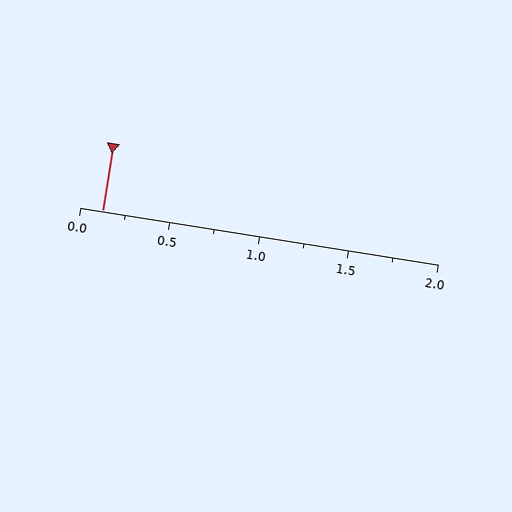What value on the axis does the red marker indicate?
The marker indicates approximately 0.12.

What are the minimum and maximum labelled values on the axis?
The axis runs from 0.0 to 2.0.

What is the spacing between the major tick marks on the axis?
The major ticks are spaced 0.5 apart.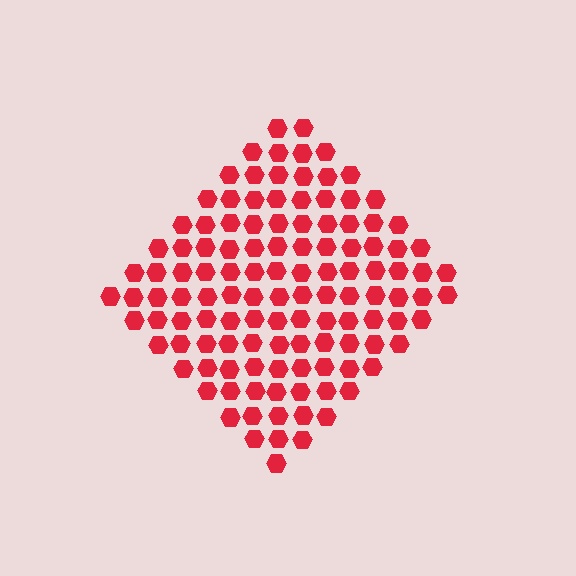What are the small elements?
The small elements are hexagons.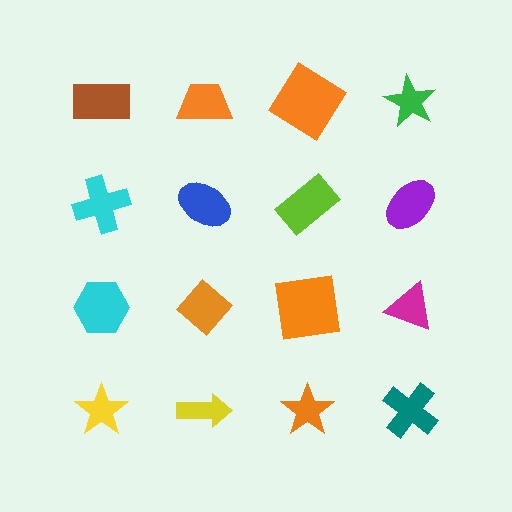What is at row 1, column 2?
An orange trapezoid.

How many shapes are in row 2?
4 shapes.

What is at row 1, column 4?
A green star.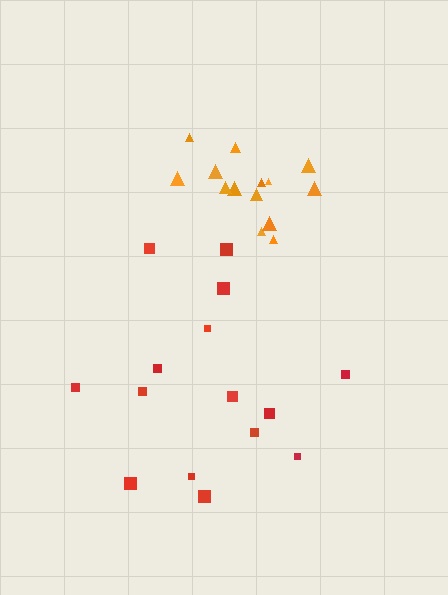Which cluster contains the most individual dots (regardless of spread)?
Red (15).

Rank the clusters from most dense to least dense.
orange, red.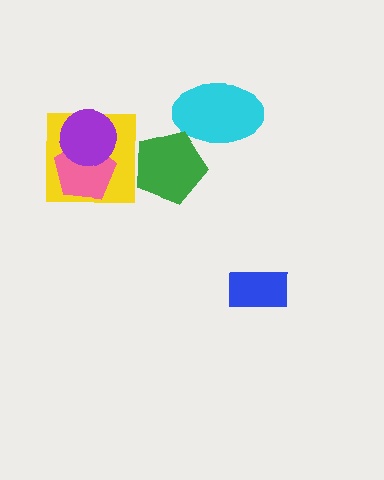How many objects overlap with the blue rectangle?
0 objects overlap with the blue rectangle.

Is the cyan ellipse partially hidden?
Yes, it is partially covered by another shape.